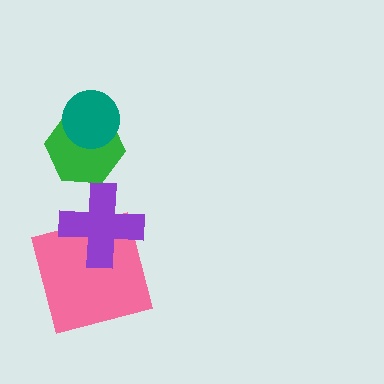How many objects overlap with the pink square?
1 object overlaps with the pink square.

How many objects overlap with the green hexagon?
1 object overlaps with the green hexagon.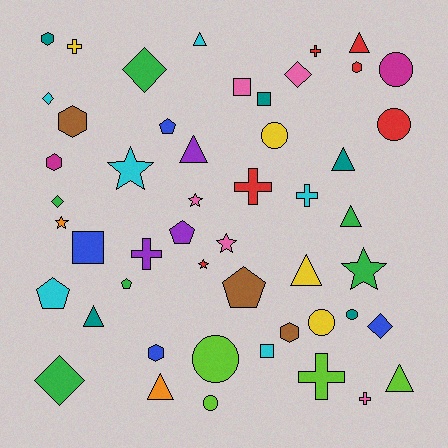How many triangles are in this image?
There are 9 triangles.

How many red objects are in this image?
There are 6 red objects.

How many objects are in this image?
There are 50 objects.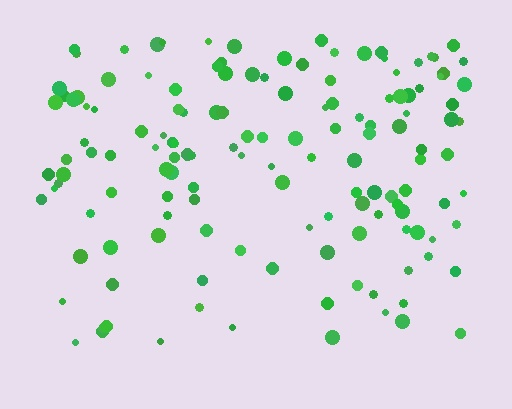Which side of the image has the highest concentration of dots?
The top.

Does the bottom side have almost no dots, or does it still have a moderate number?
Still a moderate number, just noticeably fewer than the top.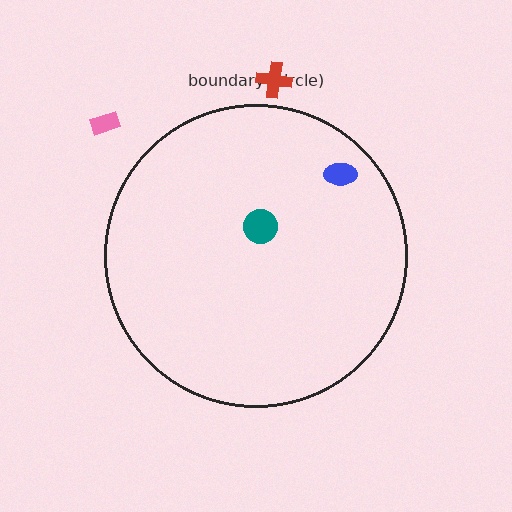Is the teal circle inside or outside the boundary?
Inside.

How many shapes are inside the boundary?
2 inside, 2 outside.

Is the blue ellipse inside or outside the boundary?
Inside.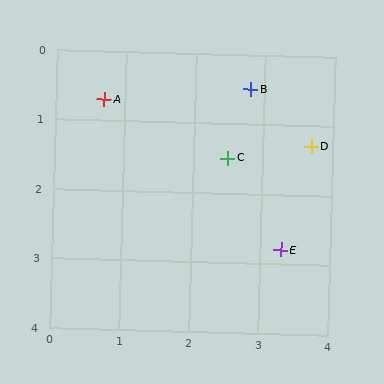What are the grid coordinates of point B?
Point B is at approximately (2.8, 0.5).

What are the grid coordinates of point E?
Point E is at approximately (3.3, 2.8).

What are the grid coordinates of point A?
Point A is at approximately (0.7, 0.7).